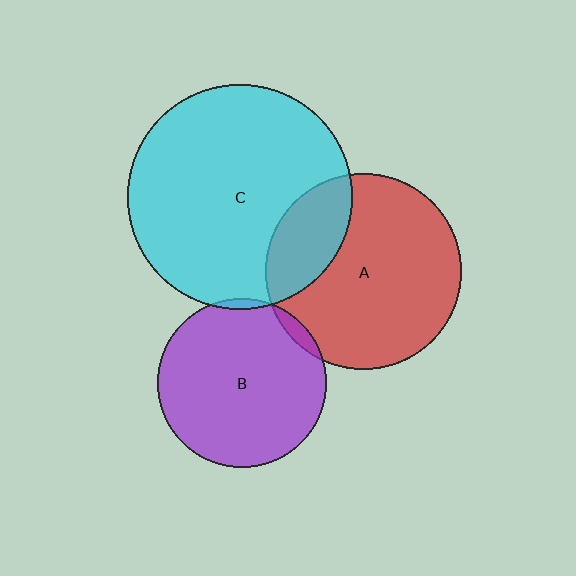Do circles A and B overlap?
Yes.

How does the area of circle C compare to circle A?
Approximately 1.3 times.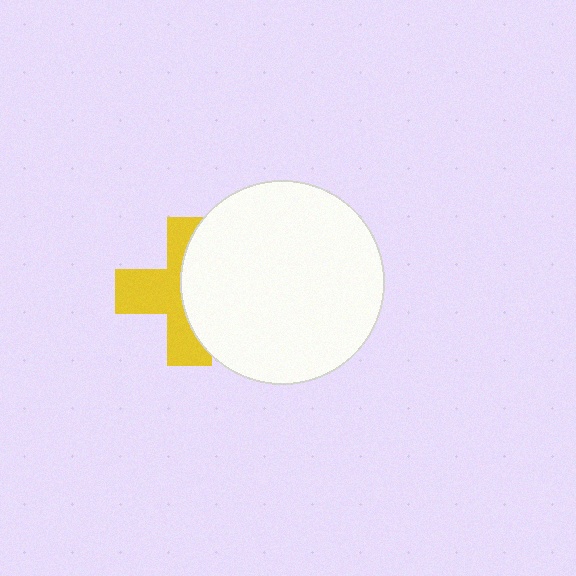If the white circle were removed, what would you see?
You would see the complete yellow cross.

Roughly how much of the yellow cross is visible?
About half of it is visible (roughly 51%).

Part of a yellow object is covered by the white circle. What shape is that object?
It is a cross.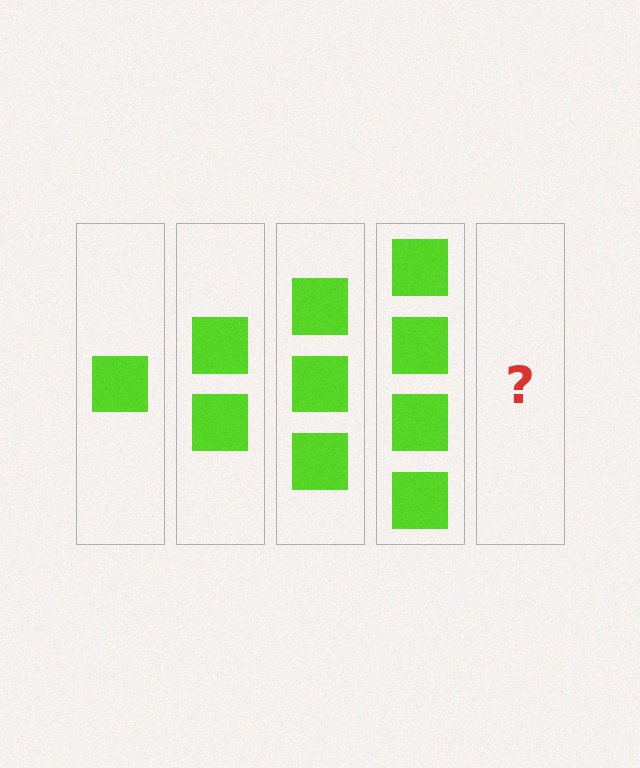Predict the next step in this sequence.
The next step is 5 squares.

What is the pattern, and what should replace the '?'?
The pattern is that each step adds one more square. The '?' should be 5 squares.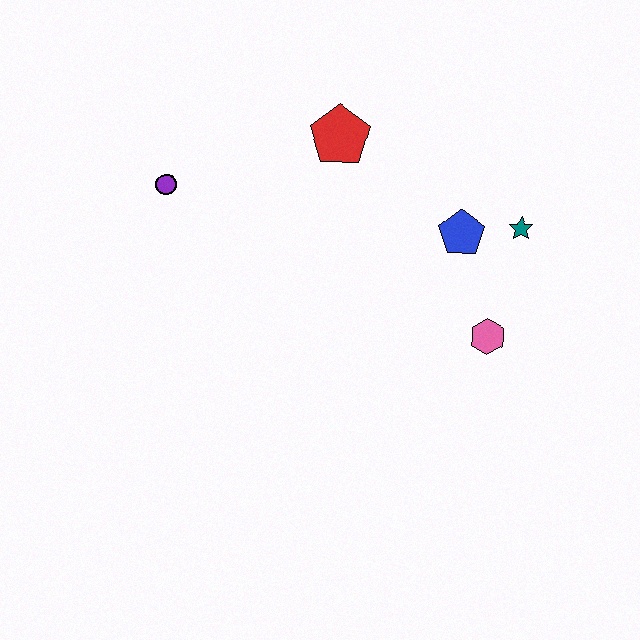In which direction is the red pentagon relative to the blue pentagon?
The red pentagon is to the left of the blue pentagon.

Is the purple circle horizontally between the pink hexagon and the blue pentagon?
No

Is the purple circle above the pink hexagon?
Yes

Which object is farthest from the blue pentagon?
The purple circle is farthest from the blue pentagon.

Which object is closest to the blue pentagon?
The teal star is closest to the blue pentagon.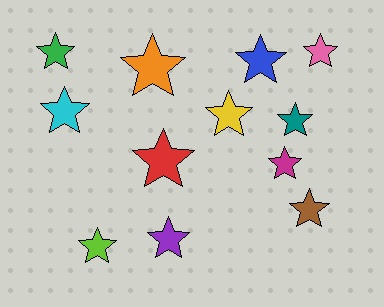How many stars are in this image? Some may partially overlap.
There are 12 stars.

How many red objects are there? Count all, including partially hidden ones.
There is 1 red object.